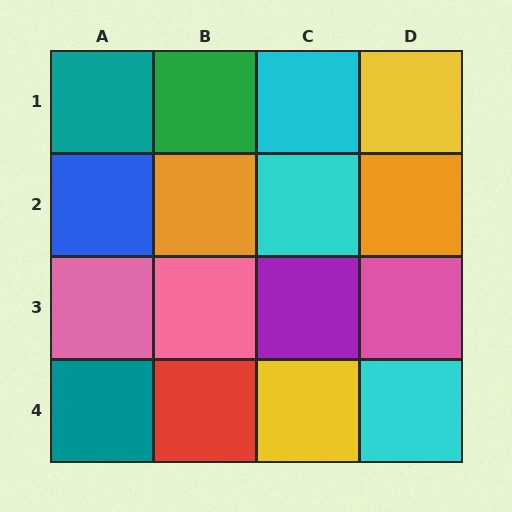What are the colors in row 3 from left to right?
Pink, pink, purple, pink.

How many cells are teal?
2 cells are teal.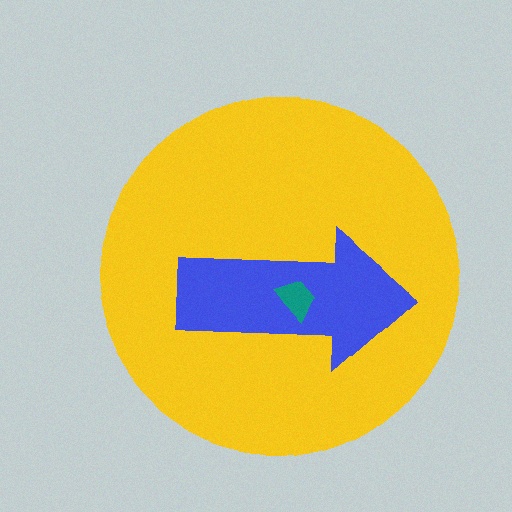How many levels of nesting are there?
3.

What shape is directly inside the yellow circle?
The blue arrow.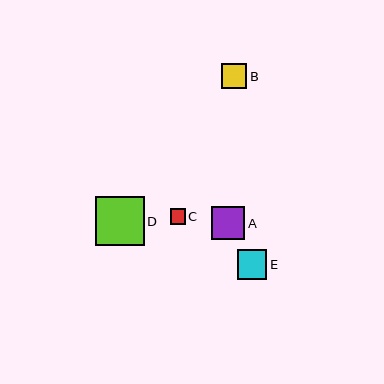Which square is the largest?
Square D is the largest with a size of approximately 49 pixels.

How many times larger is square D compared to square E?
Square D is approximately 1.7 times the size of square E.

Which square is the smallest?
Square C is the smallest with a size of approximately 15 pixels.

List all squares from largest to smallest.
From largest to smallest: D, A, E, B, C.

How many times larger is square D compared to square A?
Square D is approximately 1.5 times the size of square A.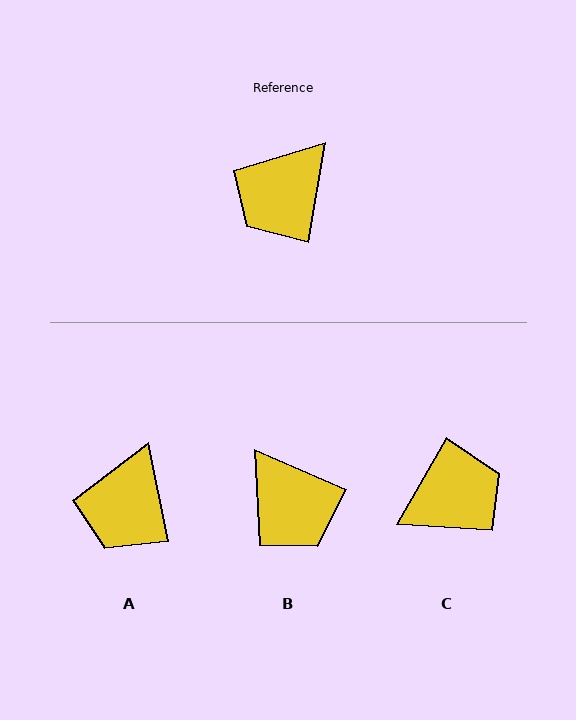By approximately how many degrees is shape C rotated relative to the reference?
Approximately 160 degrees counter-clockwise.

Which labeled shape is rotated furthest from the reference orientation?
C, about 160 degrees away.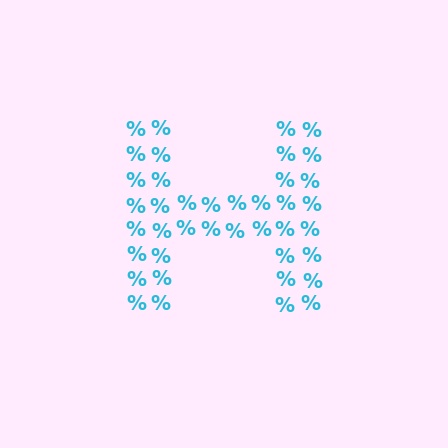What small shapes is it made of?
It is made of small percent signs.